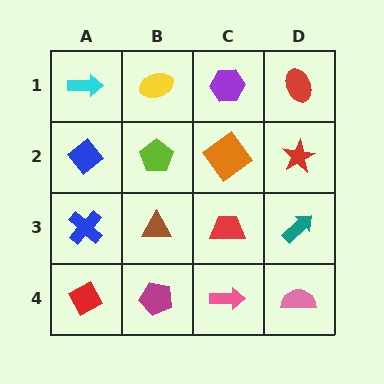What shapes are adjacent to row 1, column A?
A blue diamond (row 2, column A), a yellow ellipse (row 1, column B).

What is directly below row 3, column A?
A red diamond.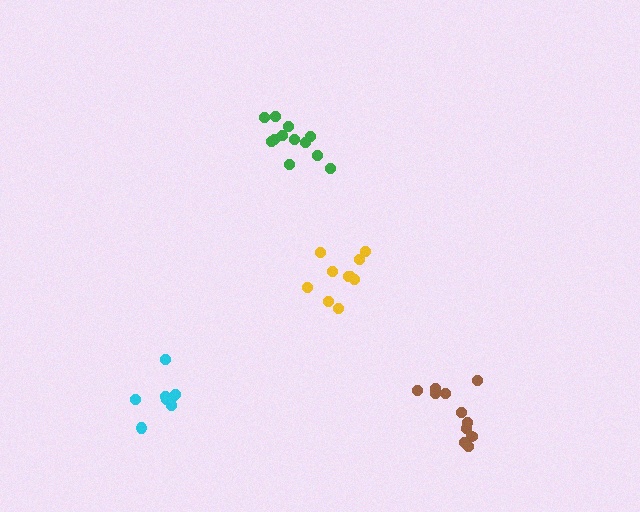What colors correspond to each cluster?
The clusters are colored: yellow, brown, cyan, green.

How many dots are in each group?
Group 1: 10 dots, Group 2: 11 dots, Group 3: 8 dots, Group 4: 12 dots (41 total).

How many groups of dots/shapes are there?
There are 4 groups.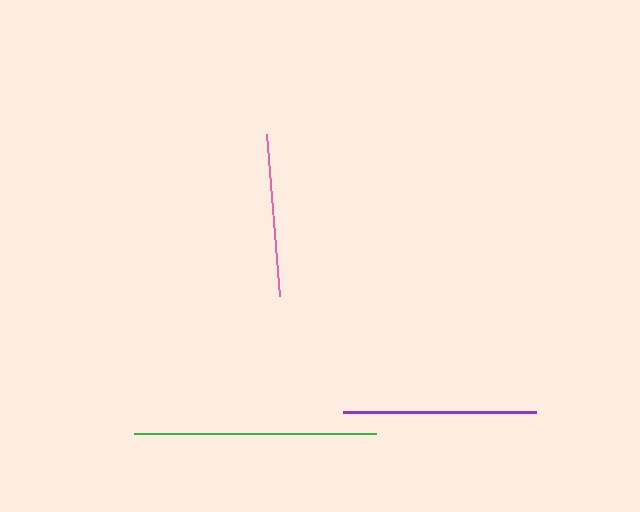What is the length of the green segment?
The green segment is approximately 242 pixels long.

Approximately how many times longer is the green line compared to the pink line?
The green line is approximately 1.5 times the length of the pink line.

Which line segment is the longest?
The green line is the longest at approximately 242 pixels.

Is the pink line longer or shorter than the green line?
The green line is longer than the pink line.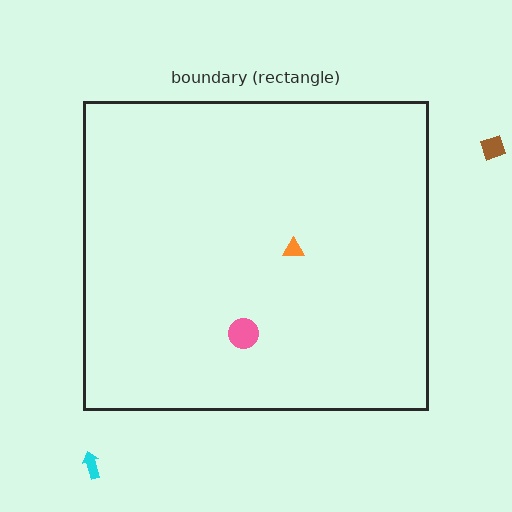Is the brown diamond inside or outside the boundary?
Outside.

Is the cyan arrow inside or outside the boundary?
Outside.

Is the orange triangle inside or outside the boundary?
Inside.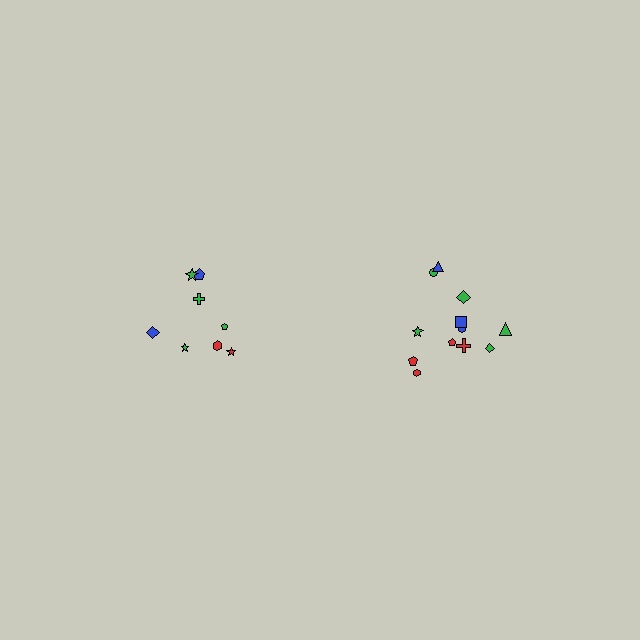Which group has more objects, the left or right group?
The right group.